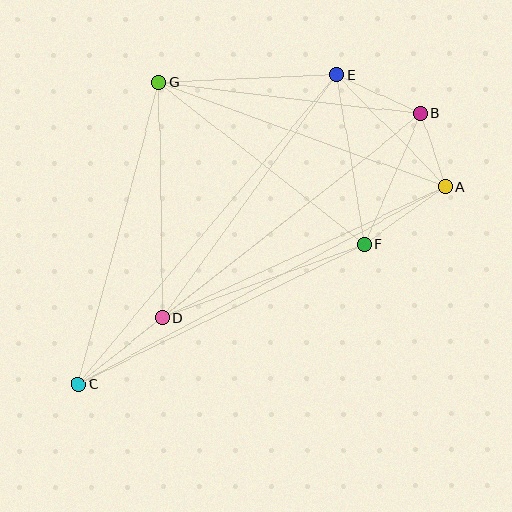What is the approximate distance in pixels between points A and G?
The distance between A and G is approximately 304 pixels.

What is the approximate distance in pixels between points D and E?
The distance between D and E is approximately 300 pixels.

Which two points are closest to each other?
Points A and B are closest to each other.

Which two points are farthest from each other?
Points B and C are farthest from each other.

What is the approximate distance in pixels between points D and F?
The distance between D and F is approximately 215 pixels.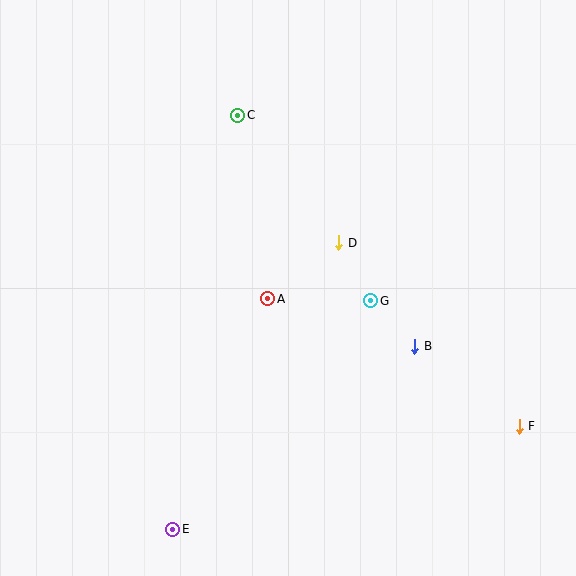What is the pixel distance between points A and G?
The distance between A and G is 103 pixels.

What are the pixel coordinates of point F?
Point F is at (519, 426).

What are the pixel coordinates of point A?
Point A is at (268, 299).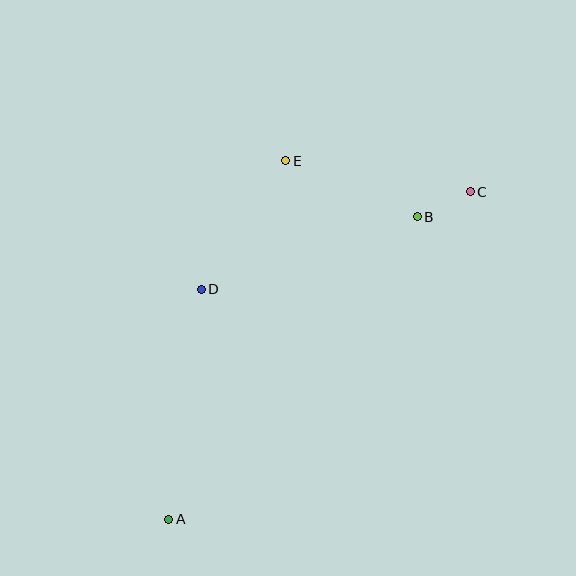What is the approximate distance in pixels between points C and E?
The distance between C and E is approximately 187 pixels.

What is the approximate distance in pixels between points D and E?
The distance between D and E is approximately 153 pixels.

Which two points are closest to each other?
Points B and C are closest to each other.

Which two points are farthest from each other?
Points A and C are farthest from each other.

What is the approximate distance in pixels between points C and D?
The distance between C and D is approximately 286 pixels.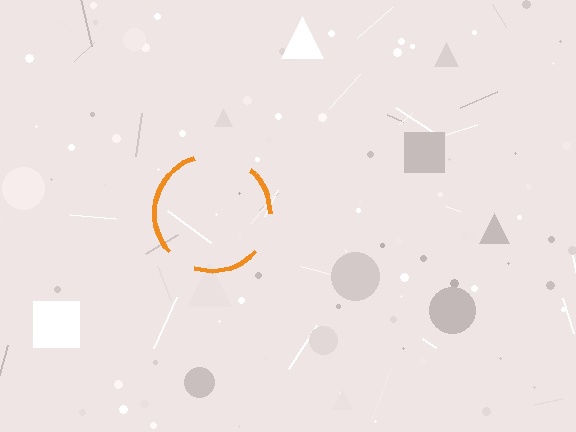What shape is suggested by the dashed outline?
The dashed outline suggests a circle.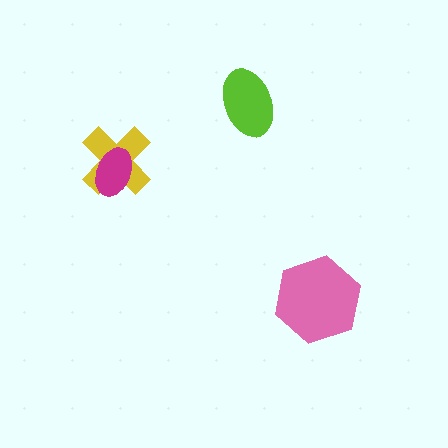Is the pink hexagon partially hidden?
No, no other shape covers it.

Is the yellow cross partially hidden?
Yes, it is partially covered by another shape.